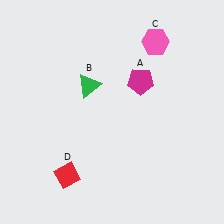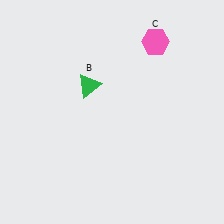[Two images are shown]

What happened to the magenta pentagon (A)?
The magenta pentagon (A) was removed in Image 2. It was in the top-right area of Image 1.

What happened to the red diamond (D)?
The red diamond (D) was removed in Image 2. It was in the bottom-left area of Image 1.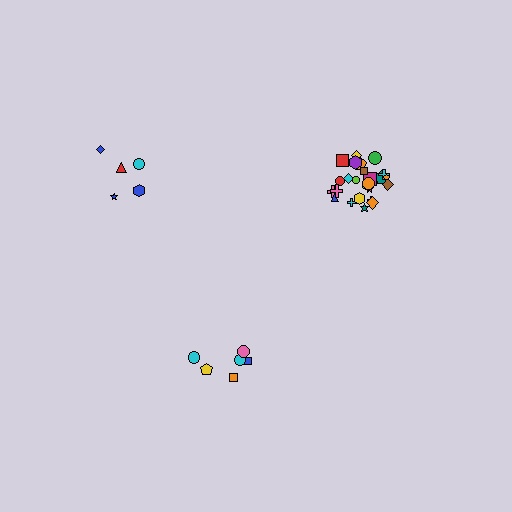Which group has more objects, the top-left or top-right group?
The top-right group.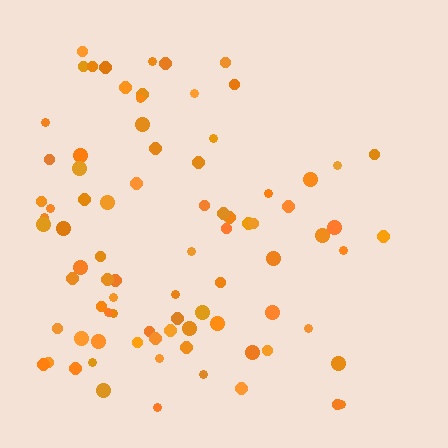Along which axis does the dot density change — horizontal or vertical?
Horizontal.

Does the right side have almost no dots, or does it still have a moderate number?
Still a moderate number, just noticeably fewer than the left.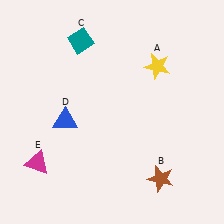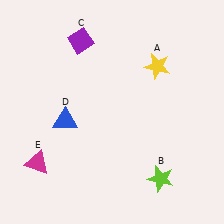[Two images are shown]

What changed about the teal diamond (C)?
In Image 1, C is teal. In Image 2, it changed to purple.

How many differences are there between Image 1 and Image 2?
There are 2 differences between the two images.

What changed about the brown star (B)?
In Image 1, B is brown. In Image 2, it changed to lime.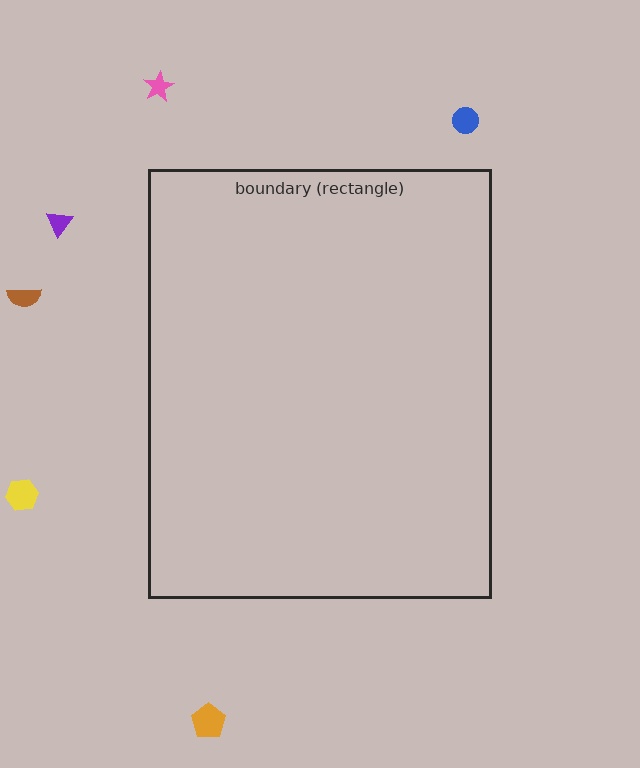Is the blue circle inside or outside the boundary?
Outside.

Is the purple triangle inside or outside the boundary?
Outside.